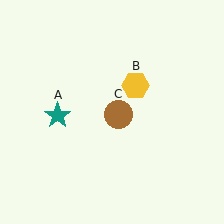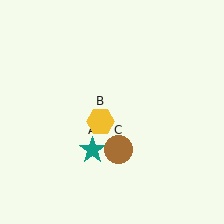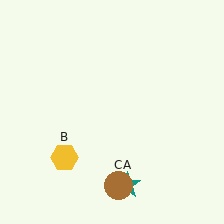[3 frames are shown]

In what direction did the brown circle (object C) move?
The brown circle (object C) moved down.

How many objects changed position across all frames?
3 objects changed position: teal star (object A), yellow hexagon (object B), brown circle (object C).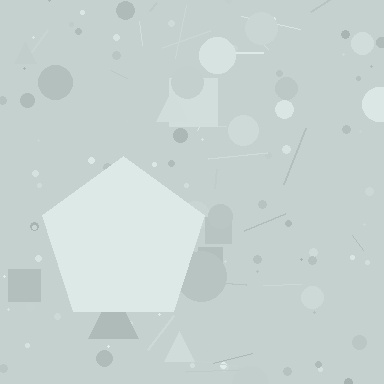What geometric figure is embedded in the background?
A pentagon is embedded in the background.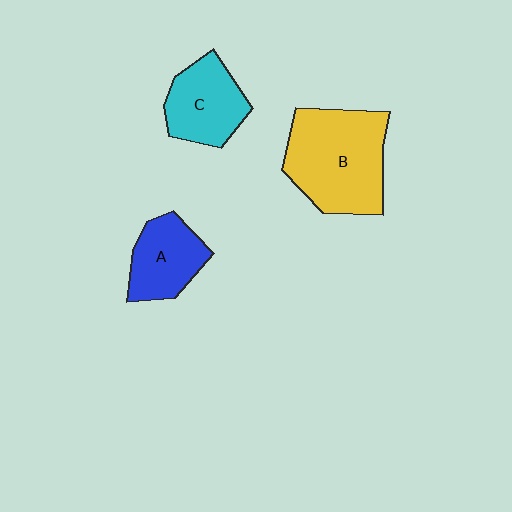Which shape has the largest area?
Shape B (yellow).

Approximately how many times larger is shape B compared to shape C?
Approximately 1.7 times.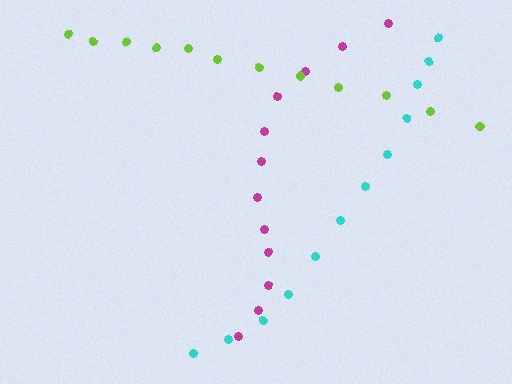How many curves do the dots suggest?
There are 3 distinct paths.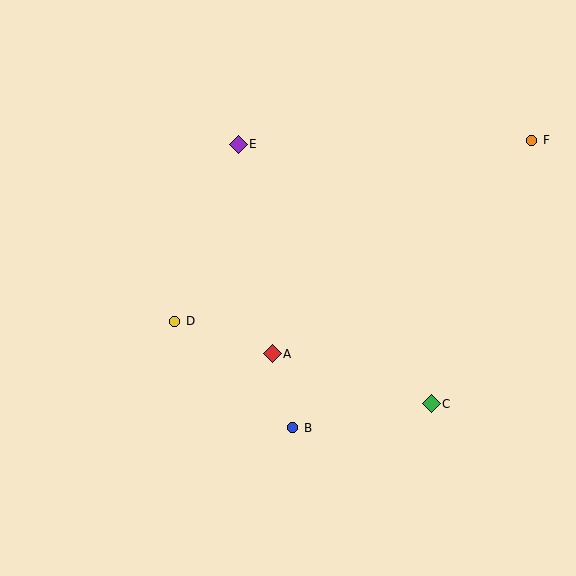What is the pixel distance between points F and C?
The distance between F and C is 282 pixels.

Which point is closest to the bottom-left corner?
Point D is closest to the bottom-left corner.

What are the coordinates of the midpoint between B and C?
The midpoint between B and C is at (362, 416).